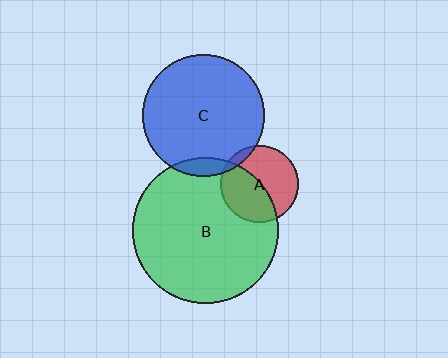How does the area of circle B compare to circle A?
Approximately 3.6 times.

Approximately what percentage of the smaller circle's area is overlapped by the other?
Approximately 5%.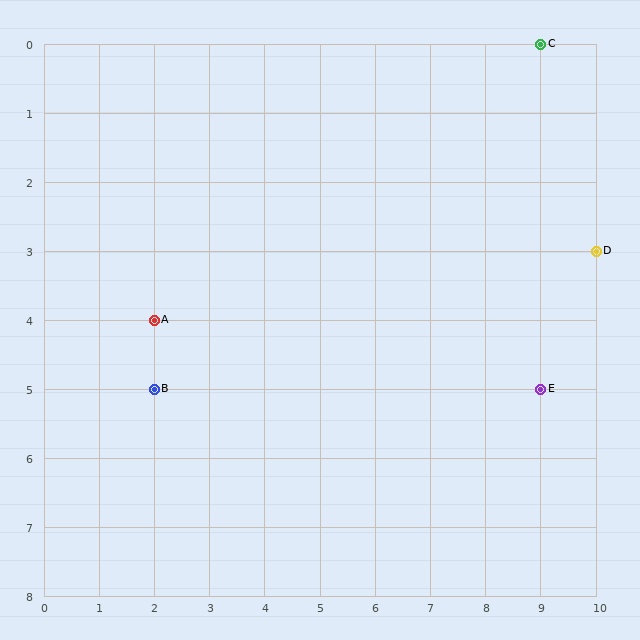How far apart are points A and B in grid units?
Points A and B are 1 row apart.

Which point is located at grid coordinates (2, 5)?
Point B is at (2, 5).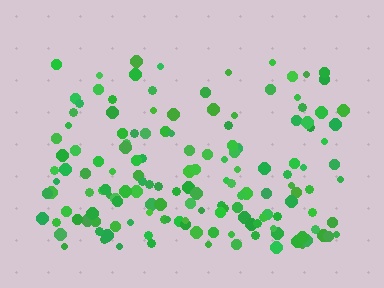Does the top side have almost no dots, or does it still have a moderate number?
Still a moderate number, just noticeably fewer than the bottom.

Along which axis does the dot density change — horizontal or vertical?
Vertical.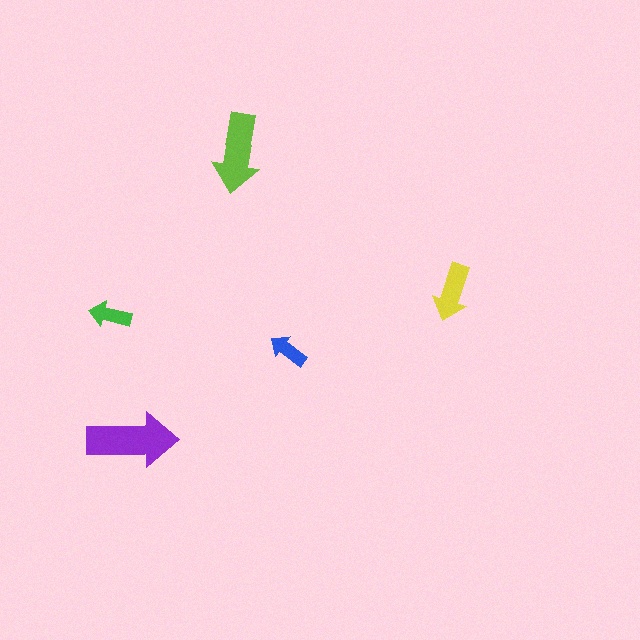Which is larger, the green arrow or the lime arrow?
The lime one.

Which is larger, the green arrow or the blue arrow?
The green one.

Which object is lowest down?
The purple arrow is bottommost.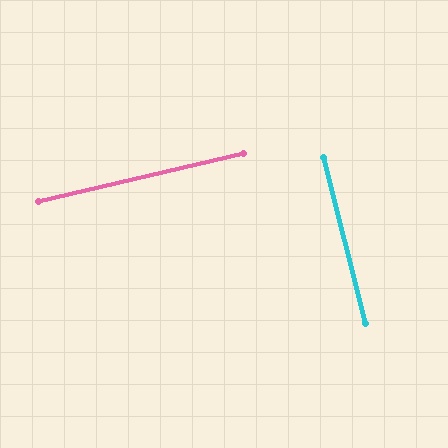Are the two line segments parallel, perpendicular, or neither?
Perpendicular — they meet at approximately 89°.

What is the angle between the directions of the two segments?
Approximately 89 degrees.